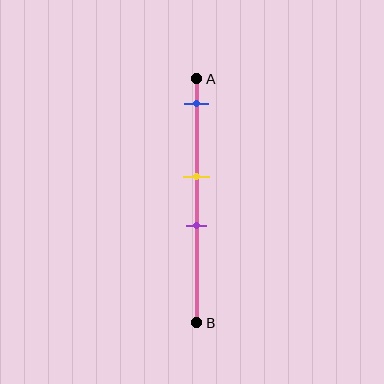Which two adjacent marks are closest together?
The yellow and purple marks are the closest adjacent pair.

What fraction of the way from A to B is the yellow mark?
The yellow mark is approximately 40% (0.4) of the way from A to B.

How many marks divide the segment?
There are 3 marks dividing the segment.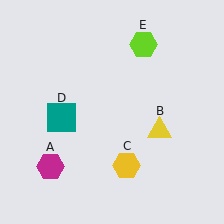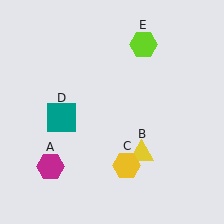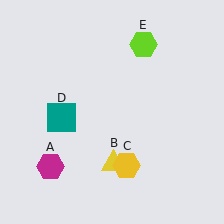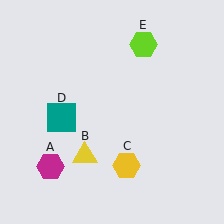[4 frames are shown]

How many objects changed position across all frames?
1 object changed position: yellow triangle (object B).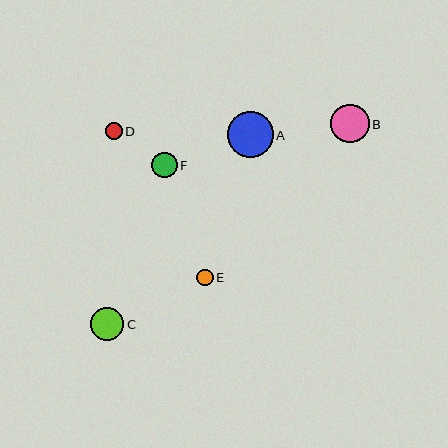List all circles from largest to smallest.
From largest to smallest: A, B, C, F, D, E.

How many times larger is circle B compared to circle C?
Circle B is approximately 1.2 times the size of circle C.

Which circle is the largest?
Circle A is the largest with a size of approximately 46 pixels.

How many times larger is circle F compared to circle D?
Circle F is approximately 1.6 times the size of circle D.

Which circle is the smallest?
Circle E is the smallest with a size of approximately 16 pixels.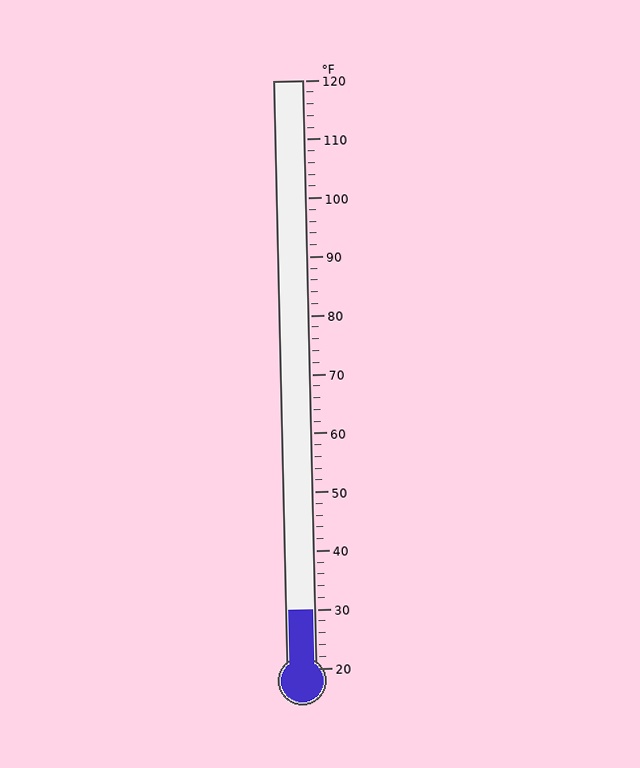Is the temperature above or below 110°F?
The temperature is below 110°F.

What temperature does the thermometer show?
The thermometer shows approximately 30°F.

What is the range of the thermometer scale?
The thermometer scale ranges from 20°F to 120°F.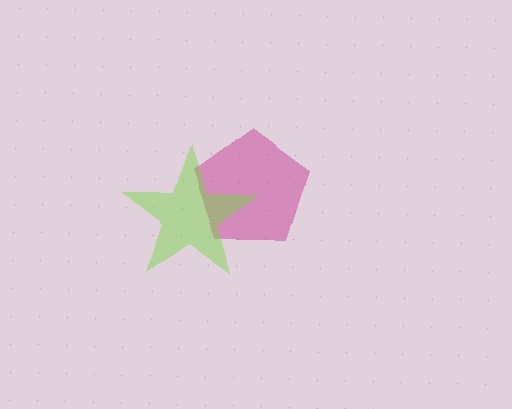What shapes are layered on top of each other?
The layered shapes are: a magenta pentagon, a lime star.